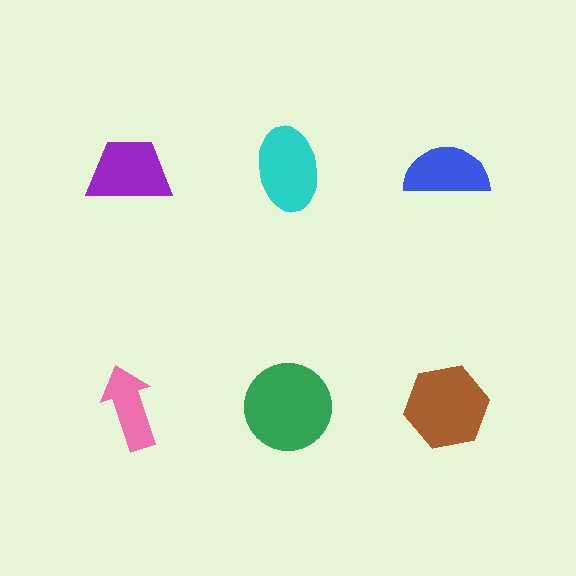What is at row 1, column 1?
A purple trapezoid.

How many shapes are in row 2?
3 shapes.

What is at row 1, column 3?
A blue semicircle.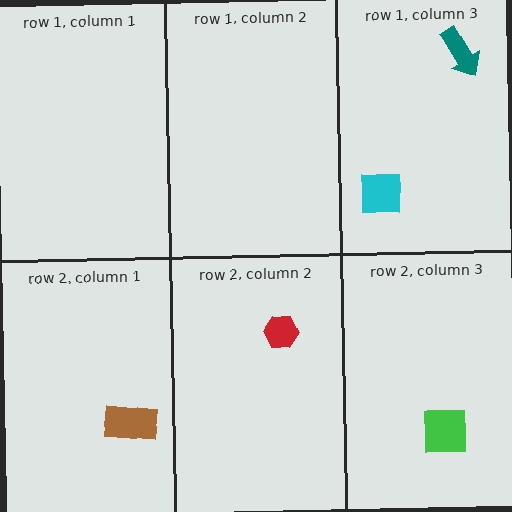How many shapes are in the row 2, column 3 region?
1.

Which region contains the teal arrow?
The row 1, column 3 region.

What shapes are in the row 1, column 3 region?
The cyan square, the teal arrow.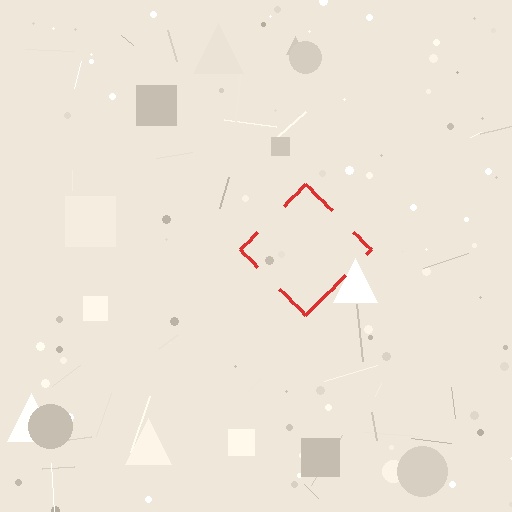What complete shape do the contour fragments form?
The contour fragments form a diamond.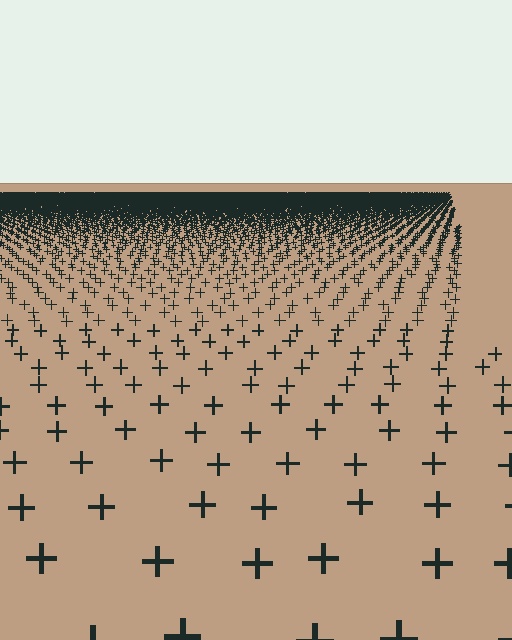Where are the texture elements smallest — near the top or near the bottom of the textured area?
Near the top.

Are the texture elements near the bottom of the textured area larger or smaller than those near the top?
Larger. Near the bottom, elements are closer to the viewer and appear at a bigger on-screen size.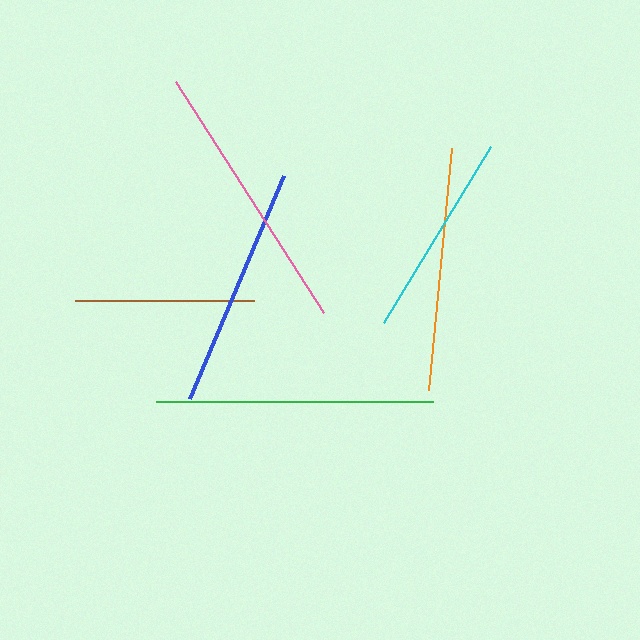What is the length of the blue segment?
The blue segment is approximately 242 pixels long.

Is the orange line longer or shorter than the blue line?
The orange line is longer than the blue line.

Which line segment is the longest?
The green line is the longest at approximately 277 pixels.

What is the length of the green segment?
The green segment is approximately 277 pixels long.